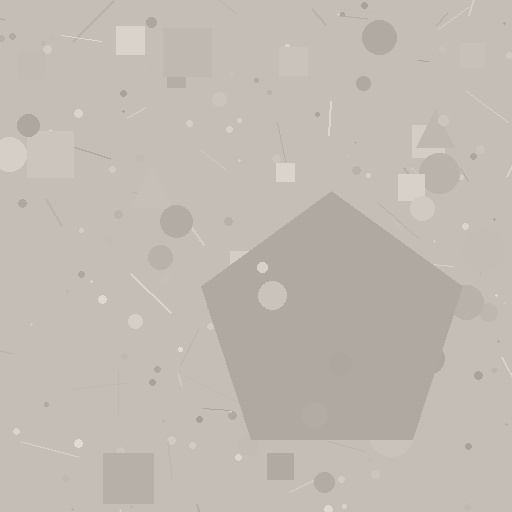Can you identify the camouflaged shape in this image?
The camouflaged shape is a pentagon.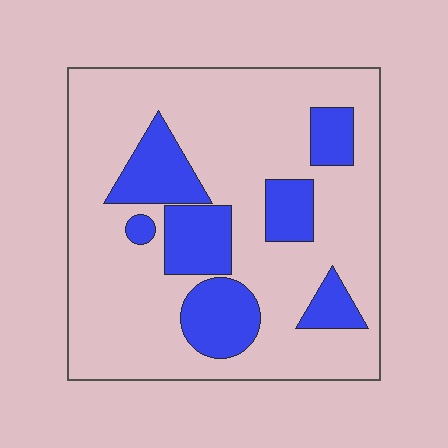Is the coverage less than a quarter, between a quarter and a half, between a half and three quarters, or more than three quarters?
Less than a quarter.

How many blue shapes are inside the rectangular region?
7.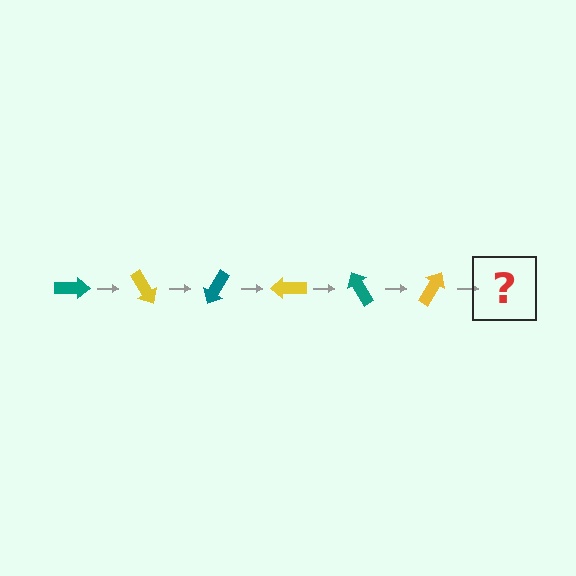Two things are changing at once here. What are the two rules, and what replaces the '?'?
The two rules are that it rotates 60 degrees each step and the color cycles through teal and yellow. The '?' should be a teal arrow, rotated 360 degrees from the start.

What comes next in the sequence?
The next element should be a teal arrow, rotated 360 degrees from the start.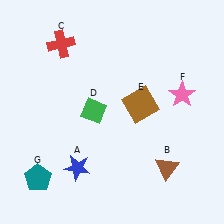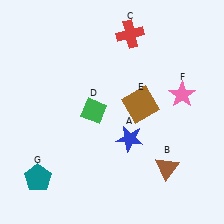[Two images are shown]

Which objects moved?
The objects that moved are: the blue star (A), the red cross (C).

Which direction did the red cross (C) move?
The red cross (C) moved right.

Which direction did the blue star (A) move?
The blue star (A) moved right.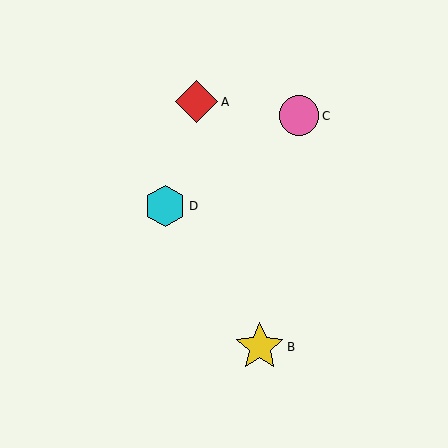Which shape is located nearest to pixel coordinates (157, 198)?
The cyan hexagon (labeled D) at (165, 206) is nearest to that location.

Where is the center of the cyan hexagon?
The center of the cyan hexagon is at (165, 206).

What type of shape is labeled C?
Shape C is a pink circle.